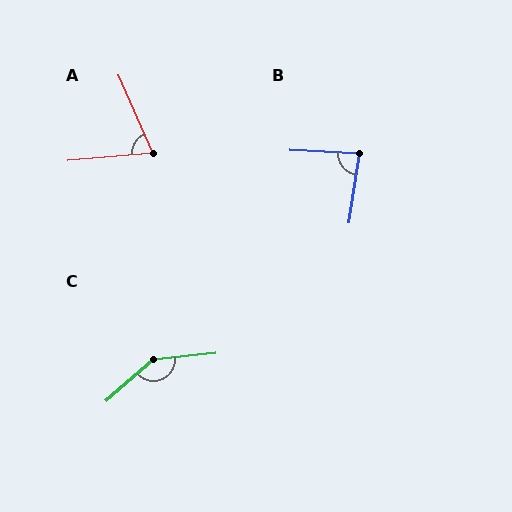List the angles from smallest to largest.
A (71°), B (85°), C (144°).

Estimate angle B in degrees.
Approximately 85 degrees.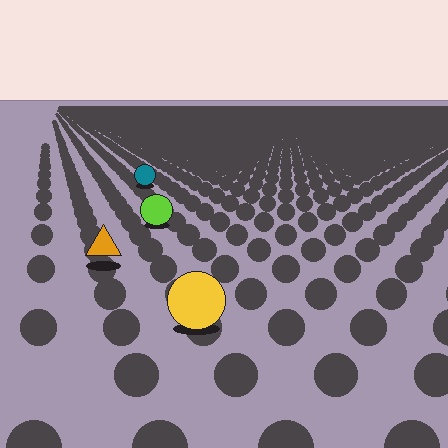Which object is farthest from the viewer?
The teal circle is farthest from the viewer. It appears smaller and the ground texture around it is denser.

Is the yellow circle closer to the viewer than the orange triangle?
Yes. The yellow circle is closer — you can tell from the texture gradient: the ground texture is coarser near it.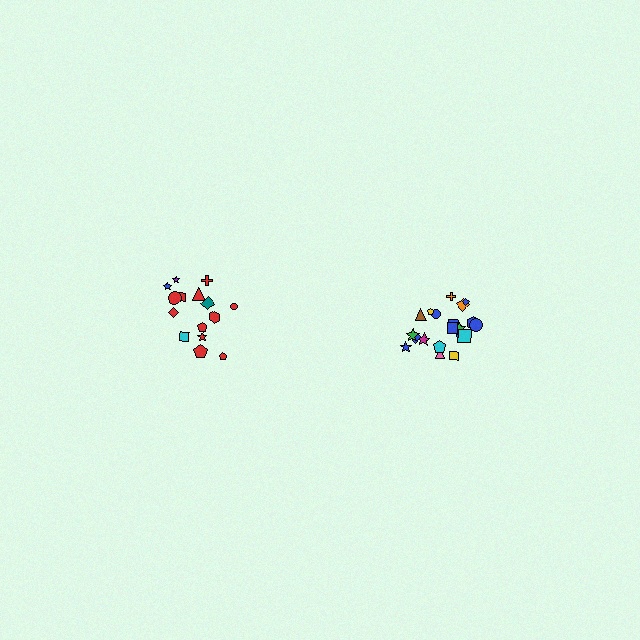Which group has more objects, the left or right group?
The right group.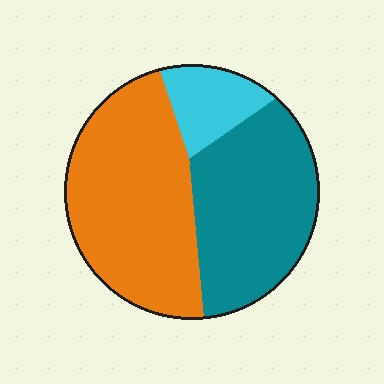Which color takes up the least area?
Cyan, at roughly 10%.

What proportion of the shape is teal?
Teal covers roughly 40% of the shape.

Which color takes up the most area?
Orange, at roughly 50%.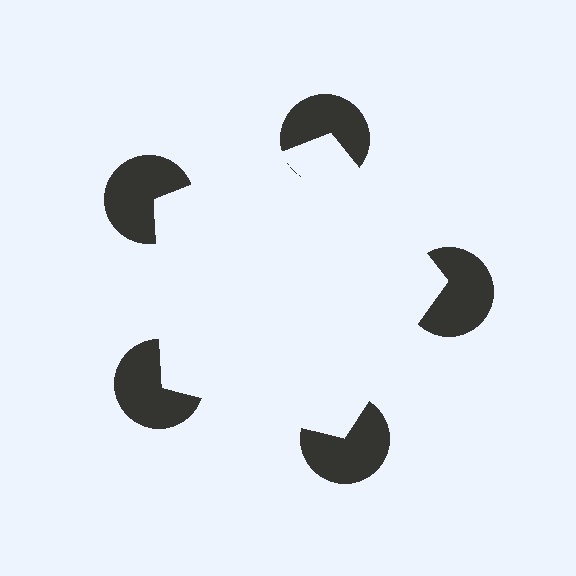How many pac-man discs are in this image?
There are 5 — one at each vertex of the illusory pentagon.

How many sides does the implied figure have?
5 sides.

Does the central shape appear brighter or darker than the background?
It typically appears slightly brighter than the background, even though no actual brightness change is drawn.